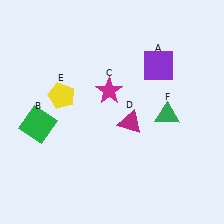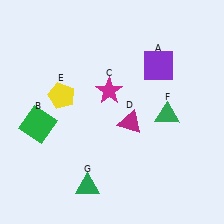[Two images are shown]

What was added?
A green triangle (G) was added in Image 2.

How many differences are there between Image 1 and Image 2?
There is 1 difference between the two images.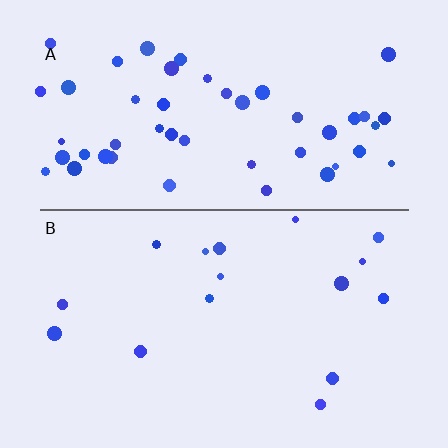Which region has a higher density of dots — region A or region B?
A (the top).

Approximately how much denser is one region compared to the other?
Approximately 3.1× — region A over region B.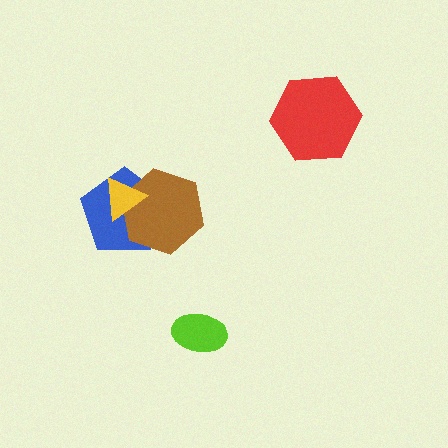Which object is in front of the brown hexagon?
The yellow triangle is in front of the brown hexagon.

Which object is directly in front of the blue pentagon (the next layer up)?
The brown hexagon is directly in front of the blue pentagon.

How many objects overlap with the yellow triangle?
2 objects overlap with the yellow triangle.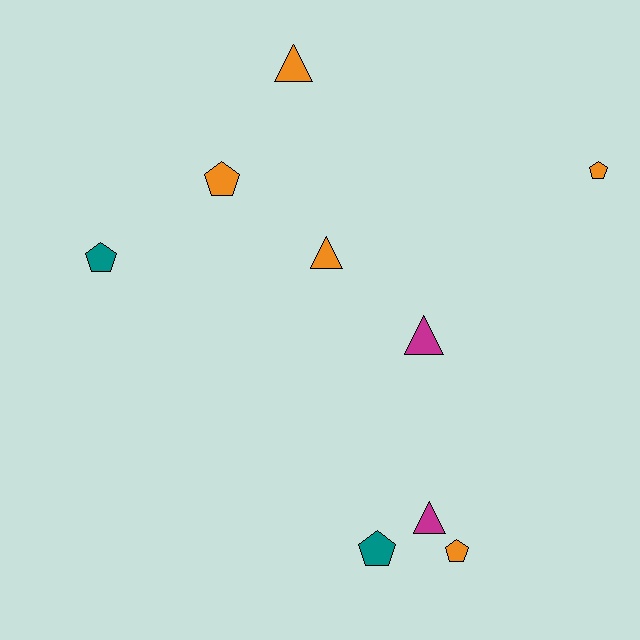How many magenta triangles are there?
There are 2 magenta triangles.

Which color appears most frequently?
Orange, with 5 objects.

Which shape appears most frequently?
Pentagon, with 5 objects.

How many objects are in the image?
There are 9 objects.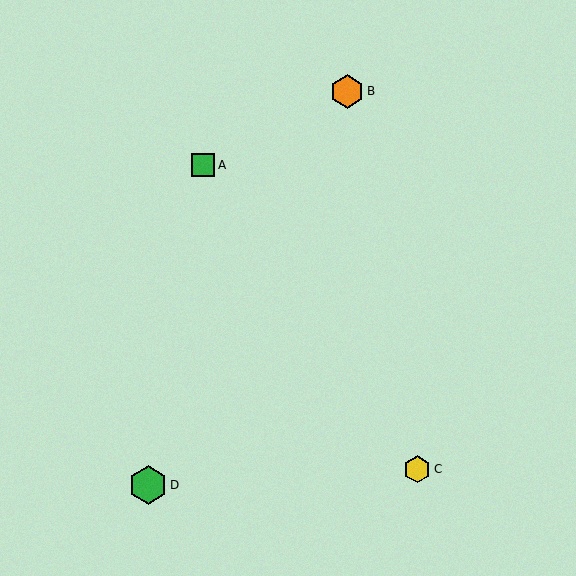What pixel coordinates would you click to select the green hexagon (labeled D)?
Click at (148, 485) to select the green hexagon D.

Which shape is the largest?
The green hexagon (labeled D) is the largest.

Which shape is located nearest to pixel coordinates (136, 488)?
The green hexagon (labeled D) at (148, 485) is nearest to that location.